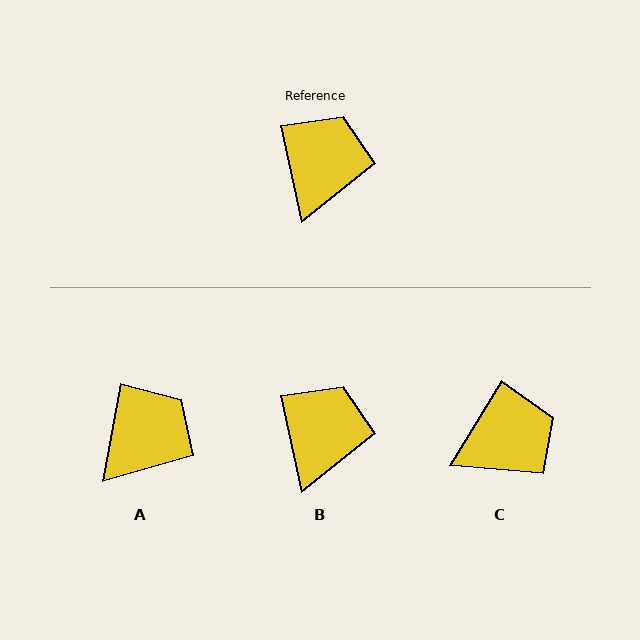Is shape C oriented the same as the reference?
No, it is off by about 44 degrees.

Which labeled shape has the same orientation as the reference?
B.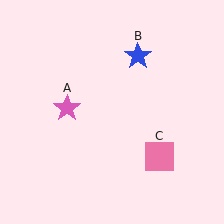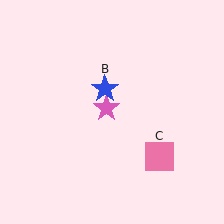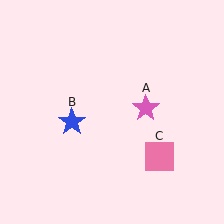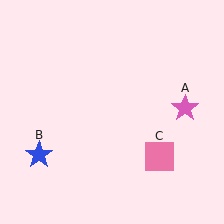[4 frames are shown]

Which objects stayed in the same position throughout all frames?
Pink square (object C) remained stationary.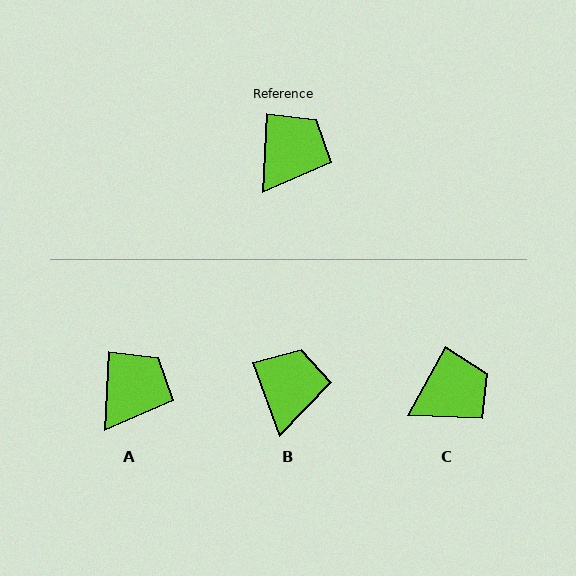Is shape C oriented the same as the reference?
No, it is off by about 26 degrees.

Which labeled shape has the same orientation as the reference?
A.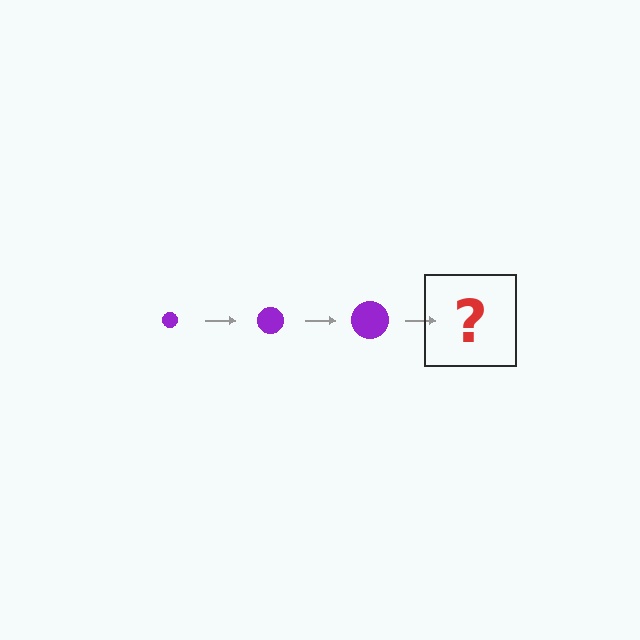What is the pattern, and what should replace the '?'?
The pattern is that the circle gets progressively larger each step. The '?' should be a purple circle, larger than the previous one.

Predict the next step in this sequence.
The next step is a purple circle, larger than the previous one.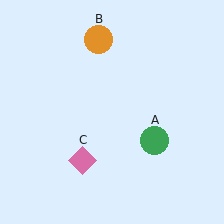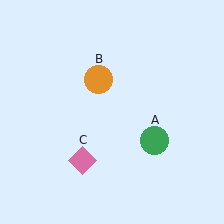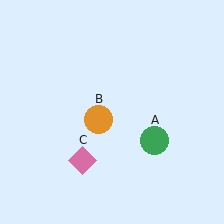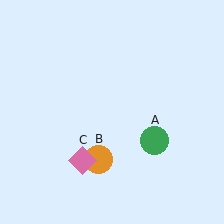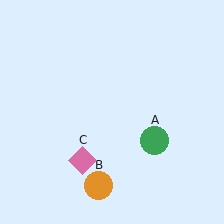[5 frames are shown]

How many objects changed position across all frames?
1 object changed position: orange circle (object B).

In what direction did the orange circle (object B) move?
The orange circle (object B) moved down.